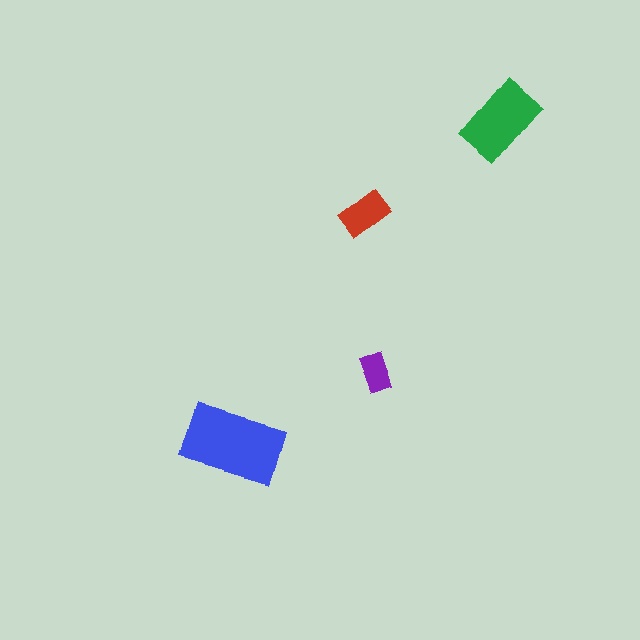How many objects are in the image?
There are 4 objects in the image.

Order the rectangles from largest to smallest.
the blue one, the green one, the red one, the purple one.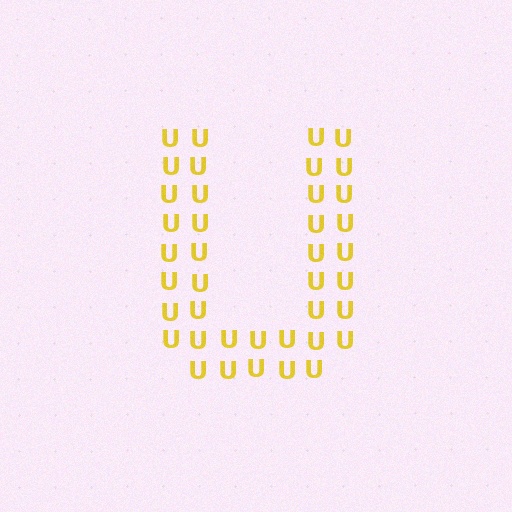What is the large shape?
The large shape is the letter U.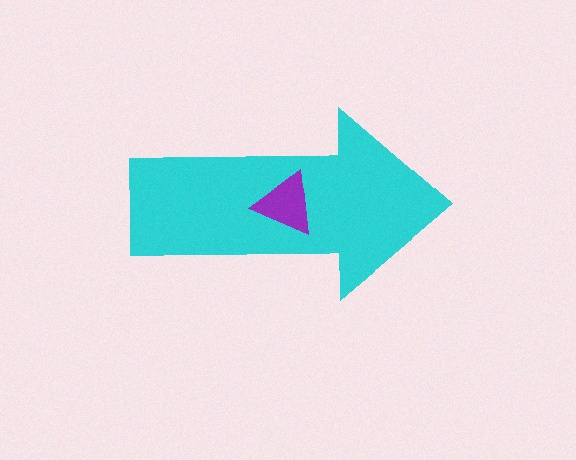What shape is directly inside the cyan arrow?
The purple triangle.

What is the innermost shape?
The purple triangle.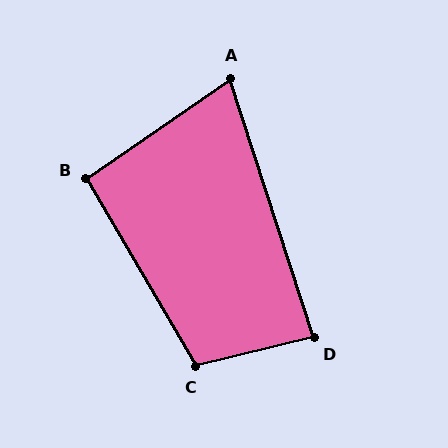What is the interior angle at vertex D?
Approximately 86 degrees (approximately right).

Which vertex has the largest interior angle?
C, at approximately 107 degrees.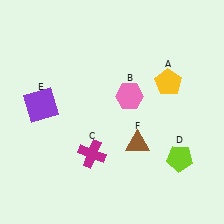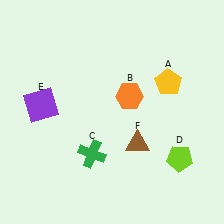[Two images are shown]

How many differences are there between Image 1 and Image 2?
There are 2 differences between the two images.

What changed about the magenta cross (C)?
In Image 1, C is magenta. In Image 2, it changed to green.